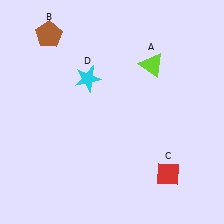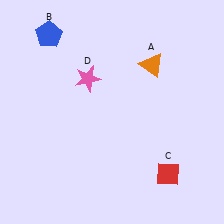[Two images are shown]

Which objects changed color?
A changed from lime to orange. B changed from brown to blue. D changed from cyan to pink.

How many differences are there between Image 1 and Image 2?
There are 3 differences between the two images.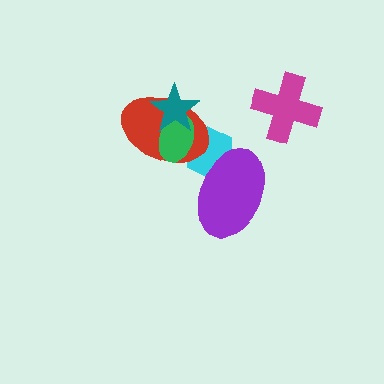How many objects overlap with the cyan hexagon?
3 objects overlap with the cyan hexagon.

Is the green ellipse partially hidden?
Yes, it is partially covered by another shape.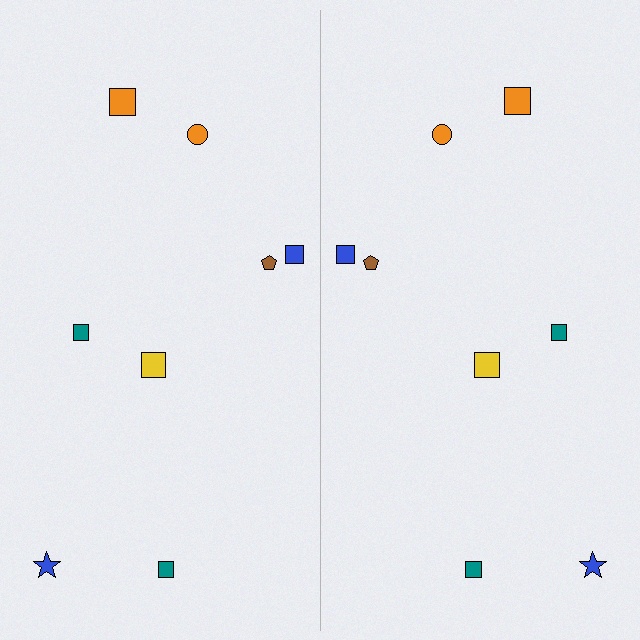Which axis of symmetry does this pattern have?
The pattern has a vertical axis of symmetry running through the center of the image.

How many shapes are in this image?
There are 16 shapes in this image.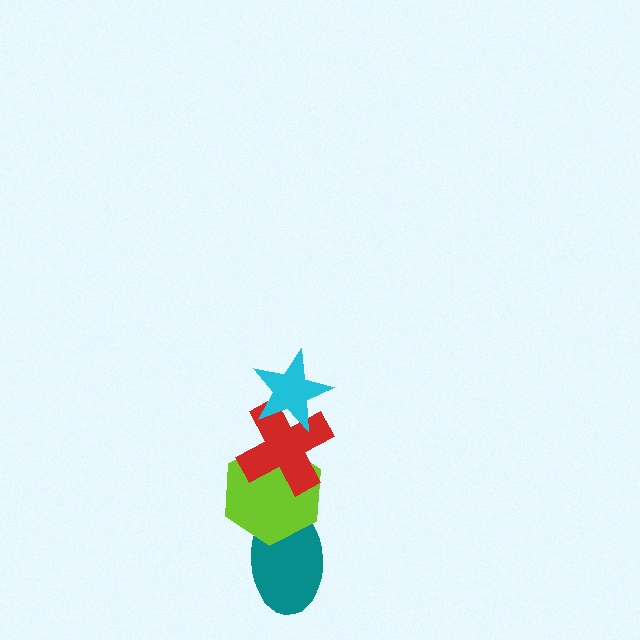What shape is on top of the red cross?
The cyan star is on top of the red cross.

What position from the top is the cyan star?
The cyan star is 1st from the top.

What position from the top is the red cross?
The red cross is 2nd from the top.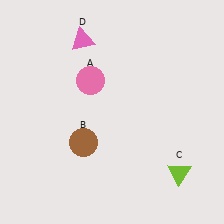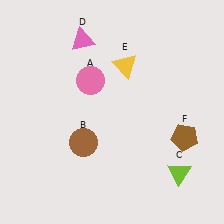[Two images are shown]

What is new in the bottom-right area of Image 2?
A brown pentagon (F) was added in the bottom-right area of Image 2.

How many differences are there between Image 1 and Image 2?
There are 2 differences between the two images.